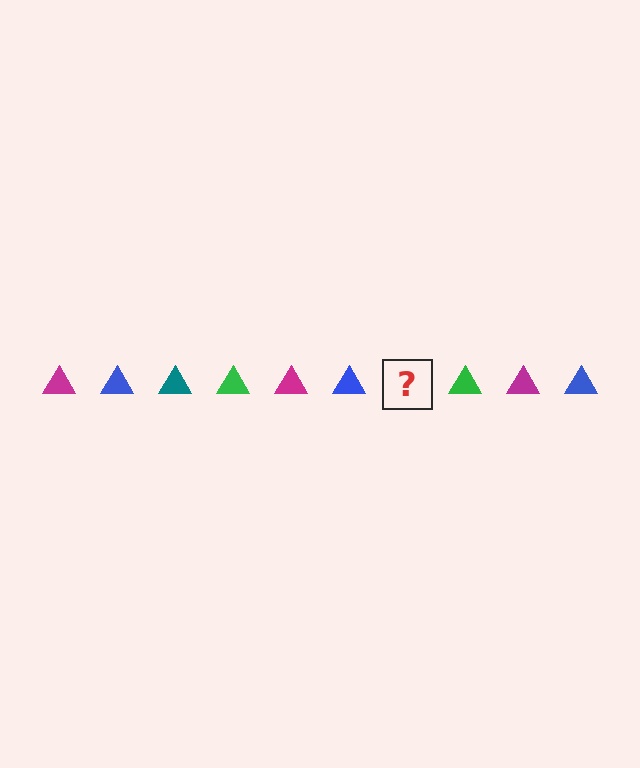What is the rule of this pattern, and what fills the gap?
The rule is that the pattern cycles through magenta, blue, teal, green triangles. The gap should be filled with a teal triangle.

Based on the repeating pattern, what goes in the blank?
The blank should be a teal triangle.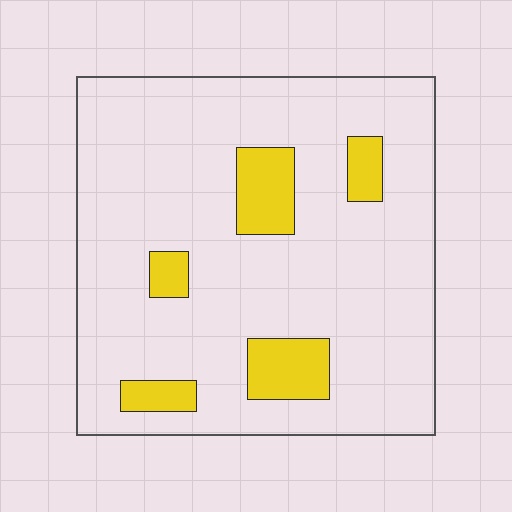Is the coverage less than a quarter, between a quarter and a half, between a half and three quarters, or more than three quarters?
Less than a quarter.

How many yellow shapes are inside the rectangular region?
5.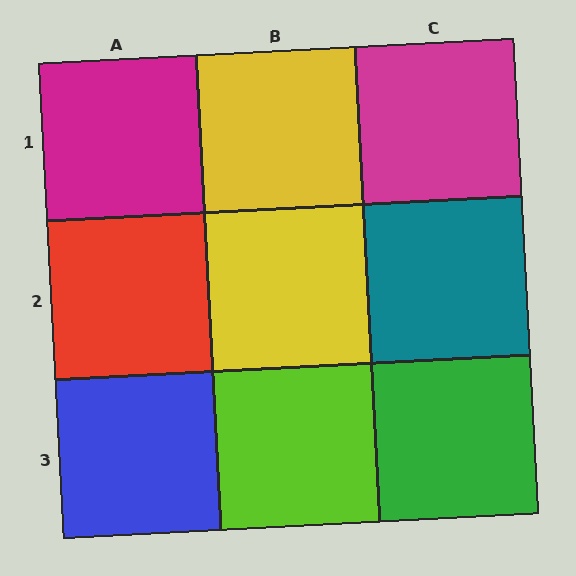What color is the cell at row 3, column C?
Green.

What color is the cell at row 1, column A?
Magenta.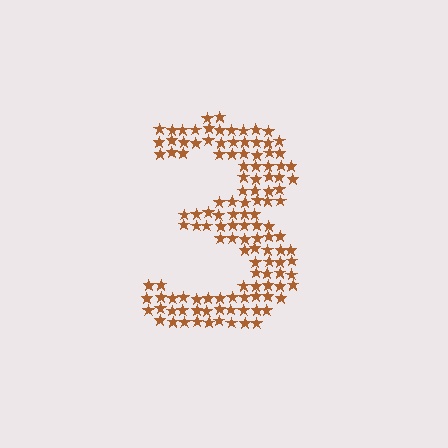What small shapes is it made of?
It is made of small stars.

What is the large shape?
The large shape is the digit 3.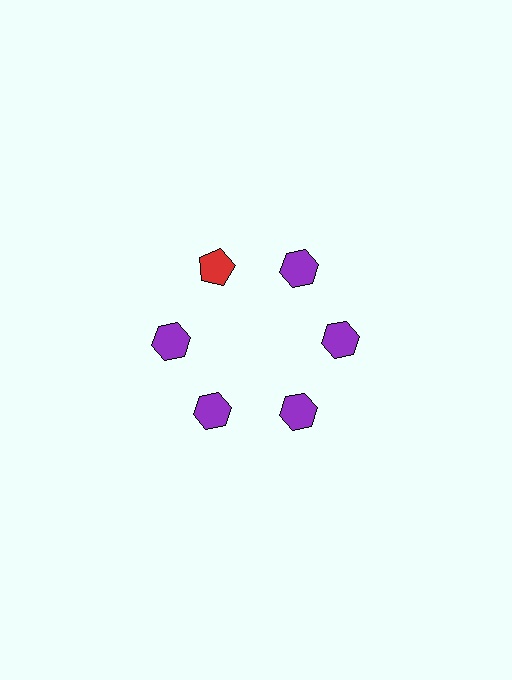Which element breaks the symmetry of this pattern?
The red pentagon at roughly the 11 o'clock position breaks the symmetry. All other shapes are purple hexagons.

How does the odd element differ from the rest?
It differs in both color (red instead of purple) and shape (pentagon instead of hexagon).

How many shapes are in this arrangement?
There are 6 shapes arranged in a ring pattern.